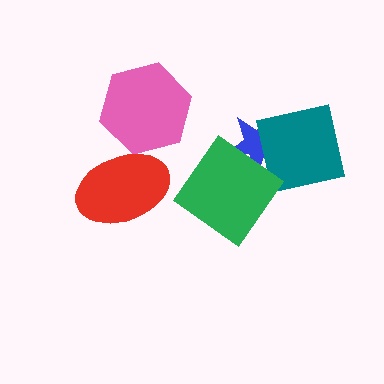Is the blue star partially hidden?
Yes, it is partially covered by another shape.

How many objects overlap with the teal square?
1 object overlaps with the teal square.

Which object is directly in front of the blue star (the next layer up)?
The teal square is directly in front of the blue star.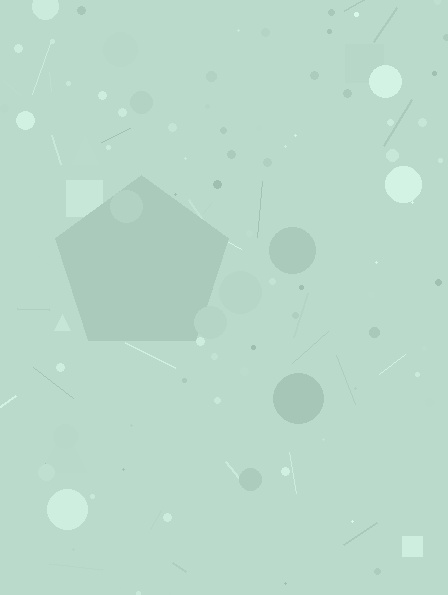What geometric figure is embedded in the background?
A pentagon is embedded in the background.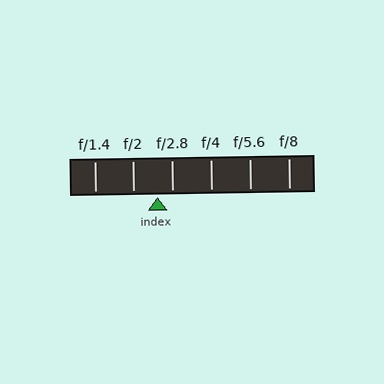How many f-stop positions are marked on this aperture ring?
There are 6 f-stop positions marked.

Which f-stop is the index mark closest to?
The index mark is closest to f/2.8.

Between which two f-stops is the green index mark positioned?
The index mark is between f/2 and f/2.8.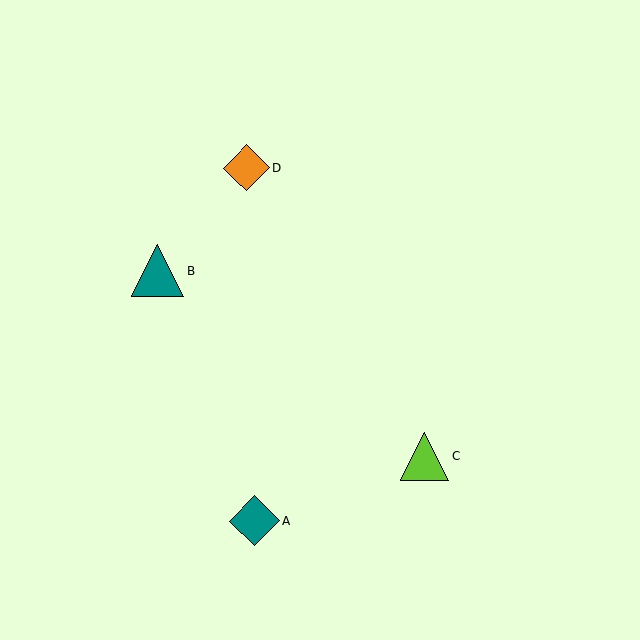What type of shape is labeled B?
Shape B is a teal triangle.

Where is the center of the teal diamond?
The center of the teal diamond is at (255, 521).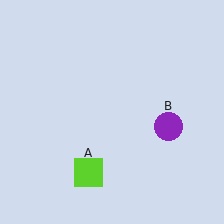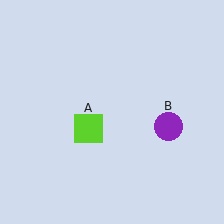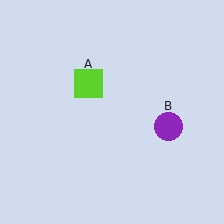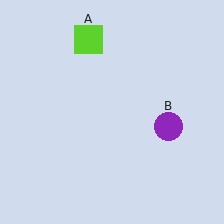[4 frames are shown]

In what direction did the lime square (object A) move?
The lime square (object A) moved up.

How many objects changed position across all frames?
1 object changed position: lime square (object A).